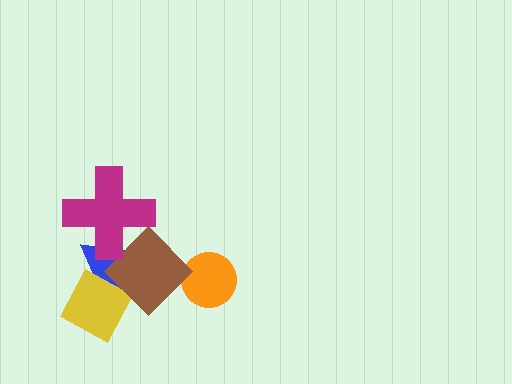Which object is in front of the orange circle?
The brown diamond is in front of the orange circle.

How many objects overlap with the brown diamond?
4 objects overlap with the brown diamond.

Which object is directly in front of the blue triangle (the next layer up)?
The yellow diamond is directly in front of the blue triangle.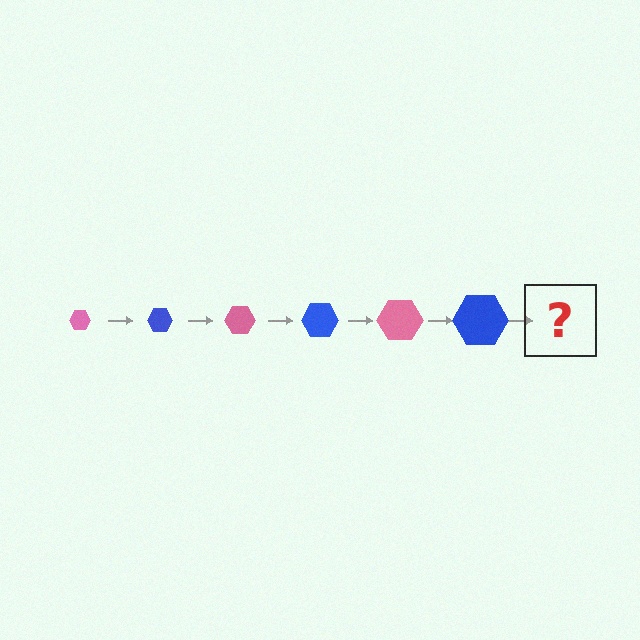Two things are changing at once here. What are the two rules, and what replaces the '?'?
The two rules are that the hexagon grows larger each step and the color cycles through pink and blue. The '?' should be a pink hexagon, larger than the previous one.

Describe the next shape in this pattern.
It should be a pink hexagon, larger than the previous one.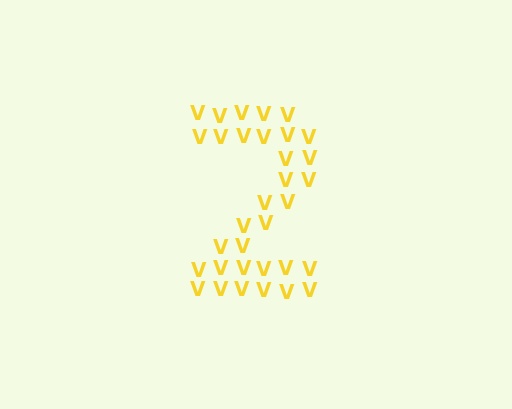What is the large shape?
The large shape is the digit 2.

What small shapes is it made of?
It is made of small letter V's.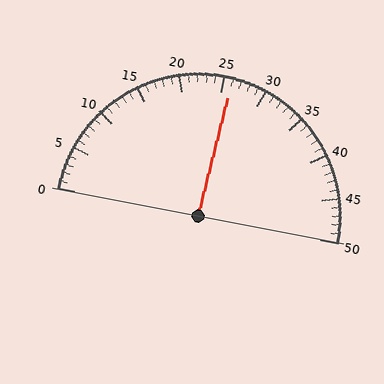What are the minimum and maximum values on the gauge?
The gauge ranges from 0 to 50.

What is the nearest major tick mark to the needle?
The nearest major tick mark is 25.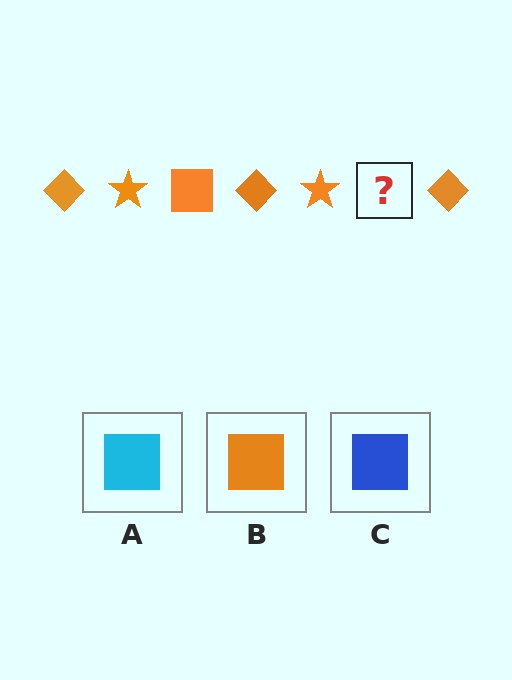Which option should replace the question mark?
Option B.